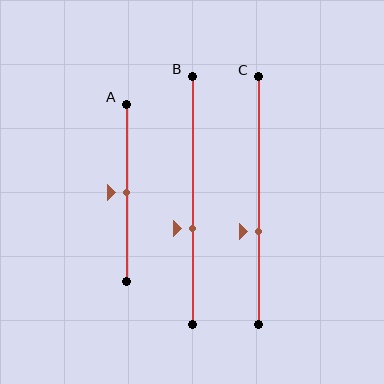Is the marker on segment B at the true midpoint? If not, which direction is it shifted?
No, the marker on segment B is shifted downward by about 12% of the segment length.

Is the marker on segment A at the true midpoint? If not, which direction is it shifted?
Yes, the marker on segment A is at the true midpoint.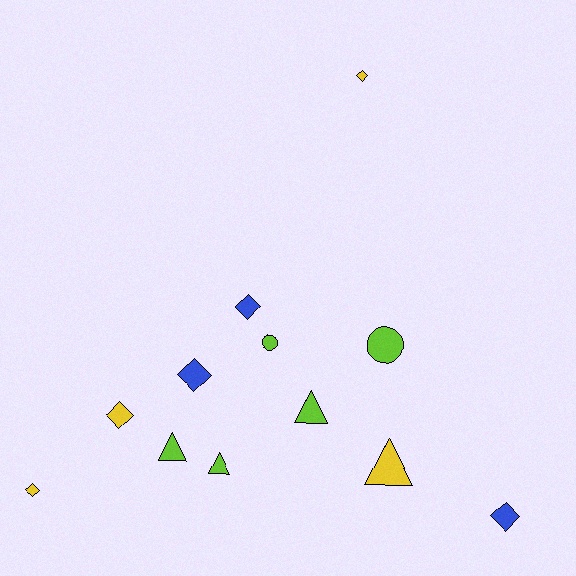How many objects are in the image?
There are 12 objects.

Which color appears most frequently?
Lime, with 5 objects.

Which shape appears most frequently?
Diamond, with 6 objects.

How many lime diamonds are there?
There are no lime diamonds.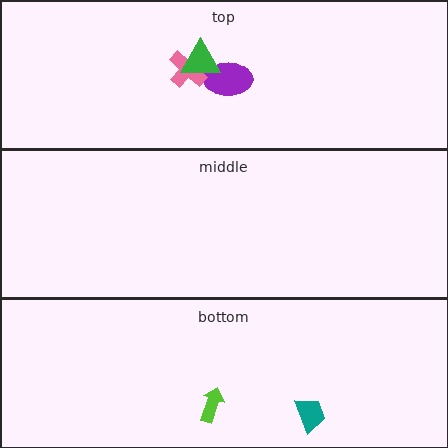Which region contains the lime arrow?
The bottom region.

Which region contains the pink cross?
The top region.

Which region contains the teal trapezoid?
The bottom region.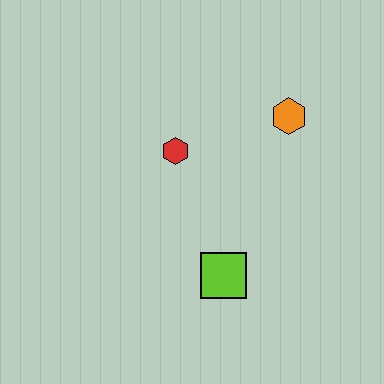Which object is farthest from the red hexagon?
The lime square is farthest from the red hexagon.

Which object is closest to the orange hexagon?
The red hexagon is closest to the orange hexagon.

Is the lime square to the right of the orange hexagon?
No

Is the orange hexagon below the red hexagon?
No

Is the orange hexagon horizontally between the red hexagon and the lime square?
No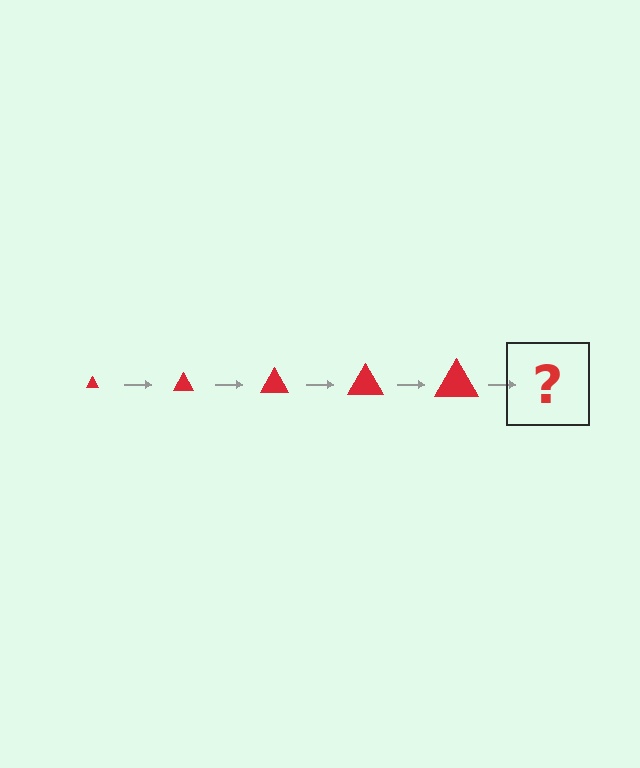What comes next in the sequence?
The next element should be a red triangle, larger than the previous one.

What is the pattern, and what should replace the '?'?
The pattern is that the triangle gets progressively larger each step. The '?' should be a red triangle, larger than the previous one.